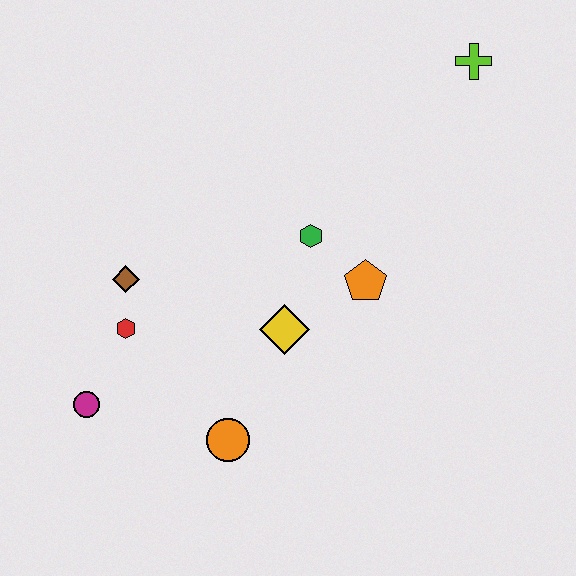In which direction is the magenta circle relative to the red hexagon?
The magenta circle is below the red hexagon.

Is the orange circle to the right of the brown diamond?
Yes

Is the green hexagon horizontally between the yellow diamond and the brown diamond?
No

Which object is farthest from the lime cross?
The magenta circle is farthest from the lime cross.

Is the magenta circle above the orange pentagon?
No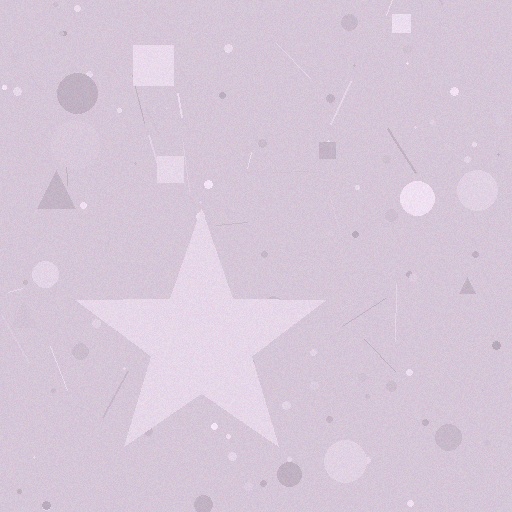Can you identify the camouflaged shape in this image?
The camouflaged shape is a star.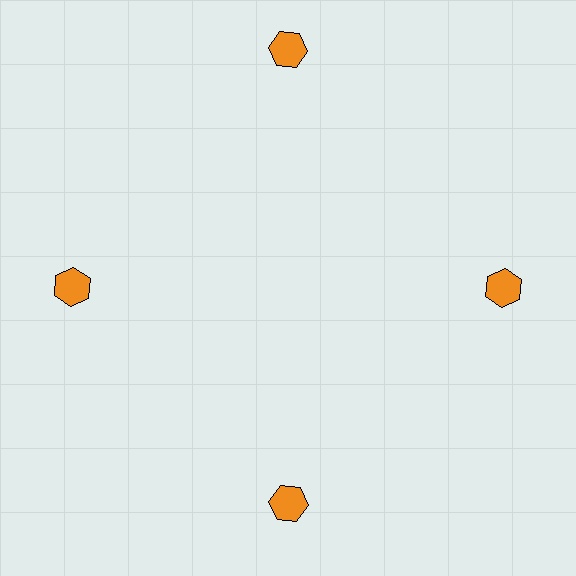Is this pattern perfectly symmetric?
No. The 4 orange hexagons are arranged in a ring, but one element near the 12 o'clock position is pushed outward from the center, breaking the 4-fold rotational symmetry.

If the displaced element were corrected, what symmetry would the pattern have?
It would have 4-fold rotational symmetry — the pattern would map onto itself every 90 degrees.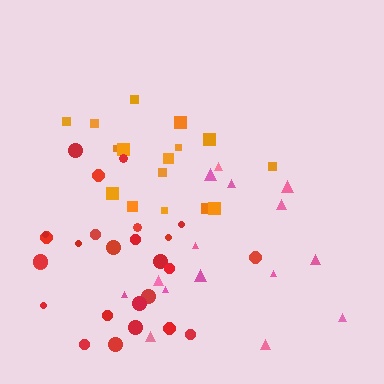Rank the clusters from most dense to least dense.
orange, red, pink.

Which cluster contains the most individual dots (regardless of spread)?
Red (26).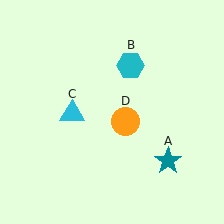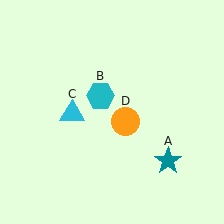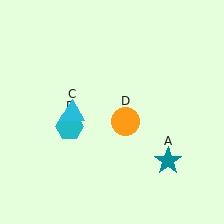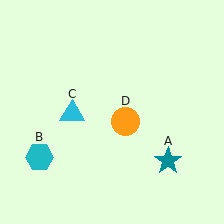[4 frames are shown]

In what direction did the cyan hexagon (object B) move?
The cyan hexagon (object B) moved down and to the left.